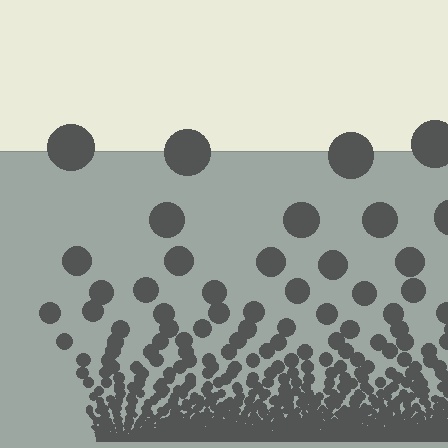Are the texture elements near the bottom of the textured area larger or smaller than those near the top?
Smaller. The gradient is inverted — elements near the bottom are smaller and denser.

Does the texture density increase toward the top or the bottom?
Density increases toward the bottom.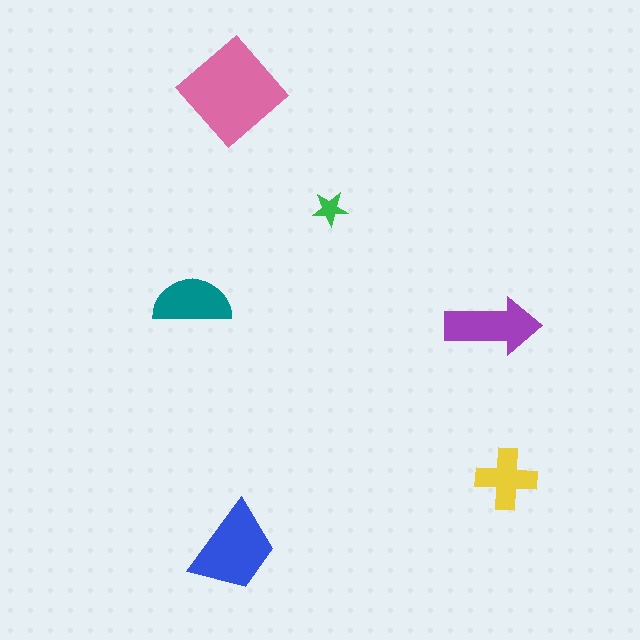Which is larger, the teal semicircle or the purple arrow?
The purple arrow.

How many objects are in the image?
There are 6 objects in the image.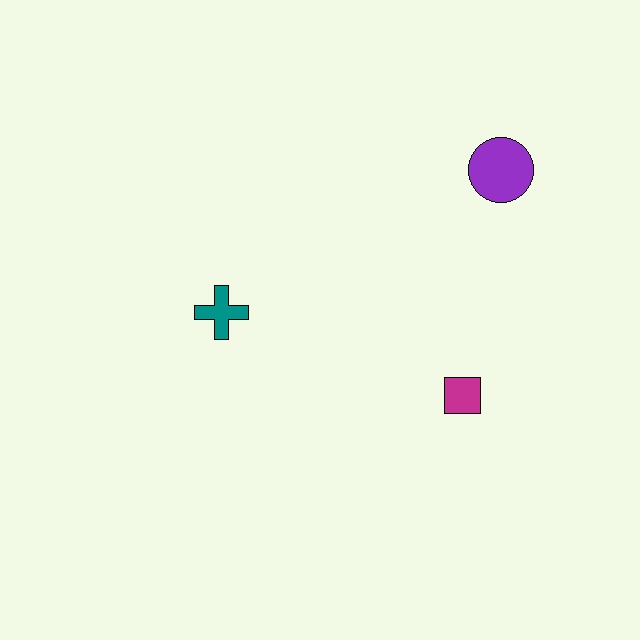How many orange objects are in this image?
There are no orange objects.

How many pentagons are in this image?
There are no pentagons.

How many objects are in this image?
There are 3 objects.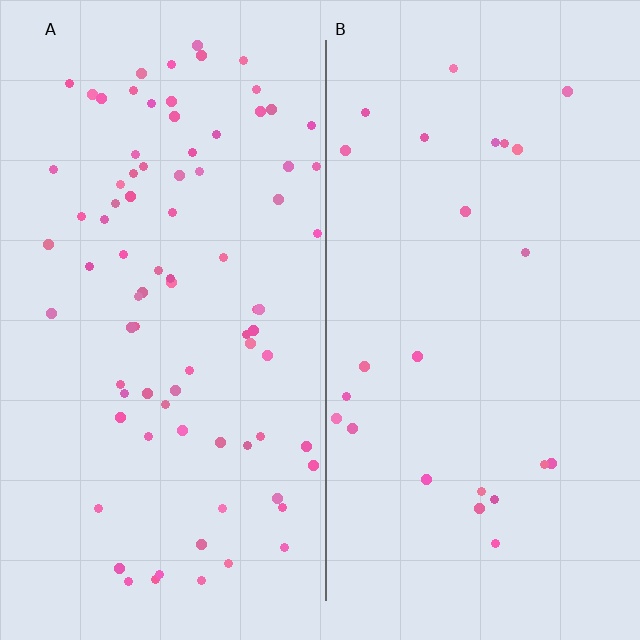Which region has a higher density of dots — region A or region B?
A (the left).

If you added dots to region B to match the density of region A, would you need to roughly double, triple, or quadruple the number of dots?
Approximately triple.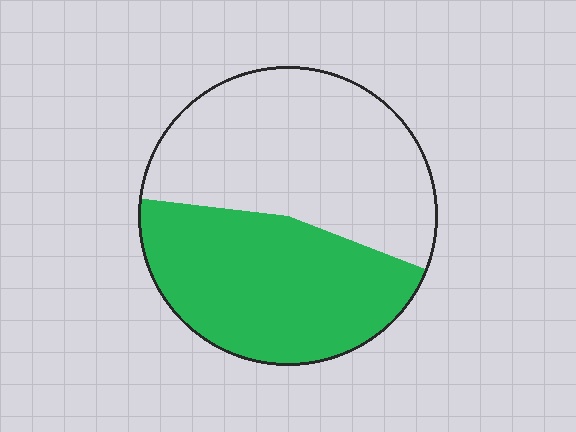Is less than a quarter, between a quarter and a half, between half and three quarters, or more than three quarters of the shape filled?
Between a quarter and a half.